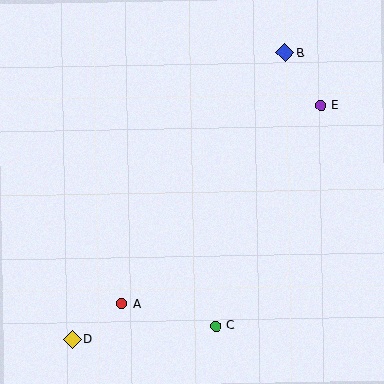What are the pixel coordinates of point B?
Point B is at (285, 53).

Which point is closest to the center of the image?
Point A at (122, 304) is closest to the center.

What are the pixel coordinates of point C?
Point C is at (216, 326).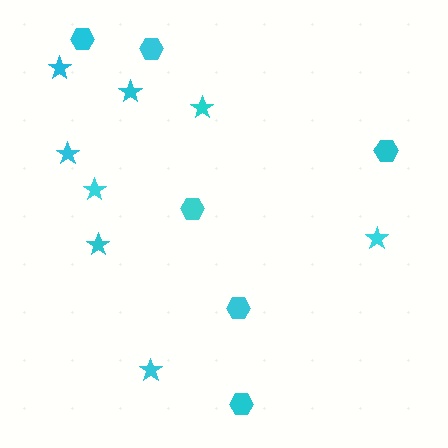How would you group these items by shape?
There are 2 groups: one group of hexagons (6) and one group of stars (8).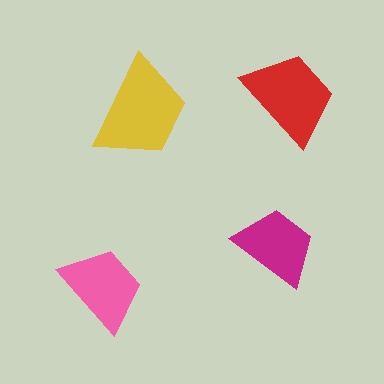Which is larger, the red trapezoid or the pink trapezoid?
The red one.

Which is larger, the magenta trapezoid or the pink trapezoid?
The pink one.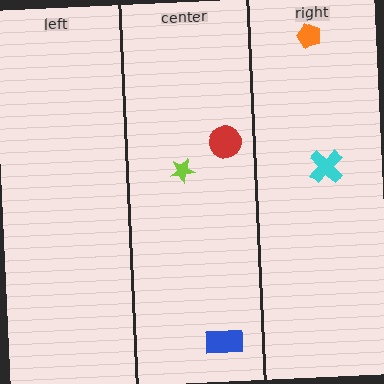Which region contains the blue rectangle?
The center region.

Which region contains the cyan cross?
The right region.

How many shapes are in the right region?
2.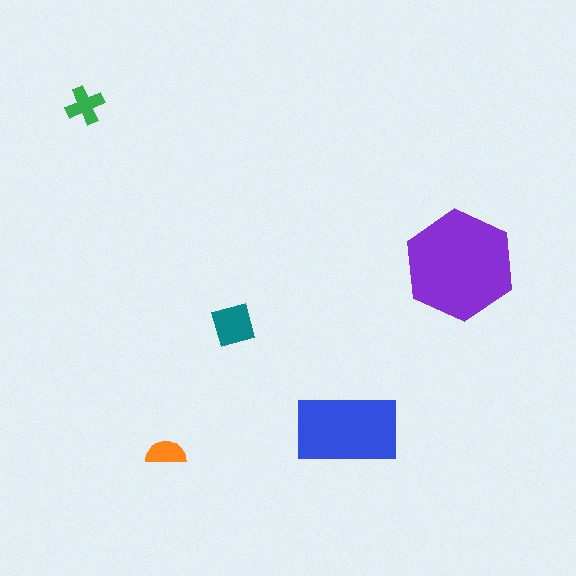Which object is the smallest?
The orange semicircle.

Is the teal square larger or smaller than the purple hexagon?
Smaller.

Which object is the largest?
The purple hexagon.